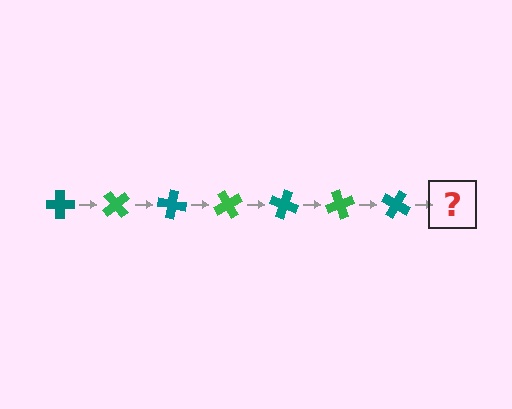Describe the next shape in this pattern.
It should be a green cross, rotated 350 degrees from the start.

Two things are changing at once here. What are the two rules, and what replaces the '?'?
The two rules are that it rotates 50 degrees each step and the color cycles through teal and green. The '?' should be a green cross, rotated 350 degrees from the start.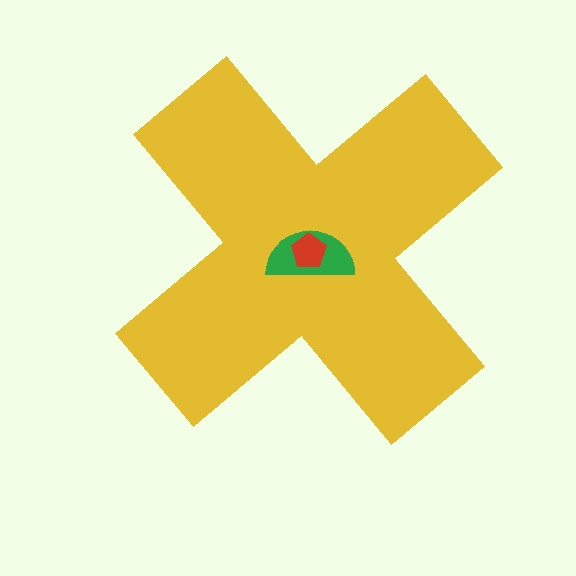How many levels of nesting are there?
3.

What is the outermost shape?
The yellow cross.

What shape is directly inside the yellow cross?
The green semicircle.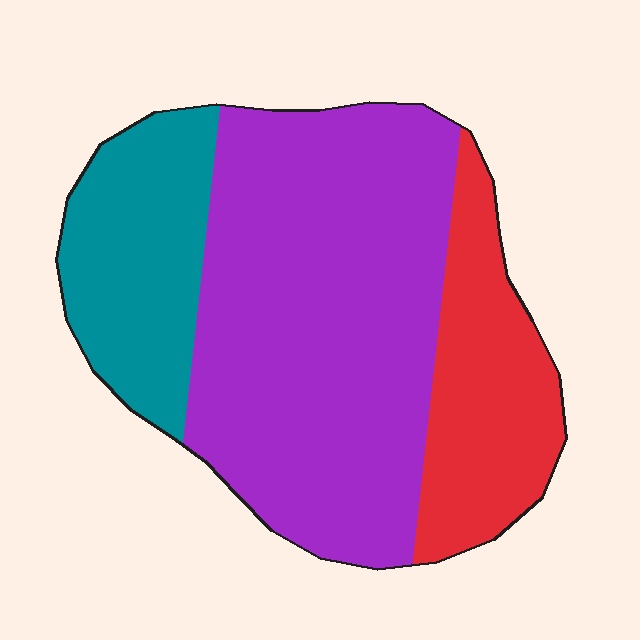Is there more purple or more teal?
Purple.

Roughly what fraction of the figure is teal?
Teal covers 21% of the figure.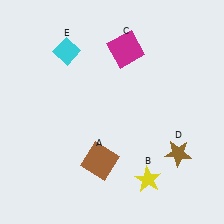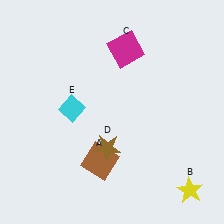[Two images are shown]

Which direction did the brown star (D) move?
The brown star (D) moved left.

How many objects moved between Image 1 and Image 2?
3 objects moved between the two images.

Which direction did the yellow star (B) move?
The yellow star (B) moved right.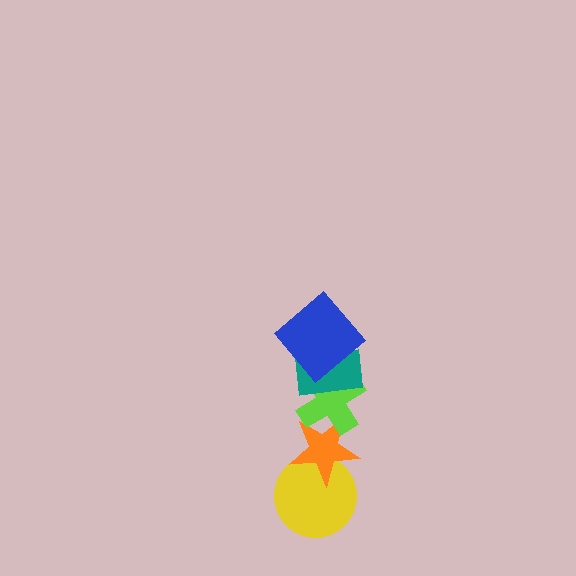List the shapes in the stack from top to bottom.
From top to bottom: the blue diamond, the teal rectangle, the lime cross, the orange star, the yellow circle.